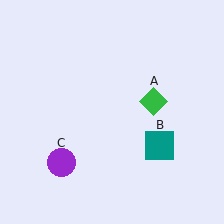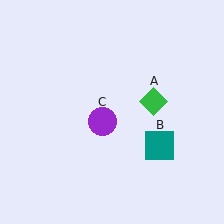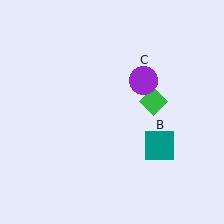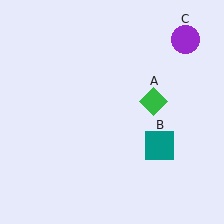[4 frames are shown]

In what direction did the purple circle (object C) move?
The purple circle (object C) moved up and to the right.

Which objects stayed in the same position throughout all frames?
Green diamond (object A) and teal square (object B) remained stationary.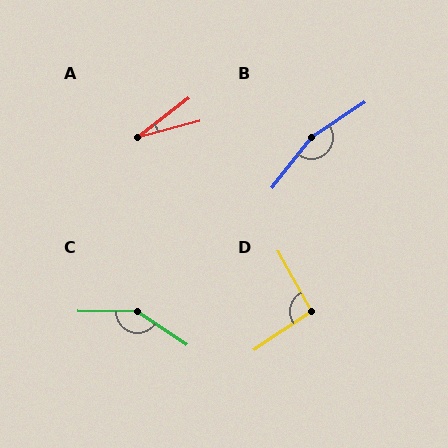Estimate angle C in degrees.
Approximately 147 degrees.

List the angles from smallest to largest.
A (22°), D (95°), C (147°), B (162°).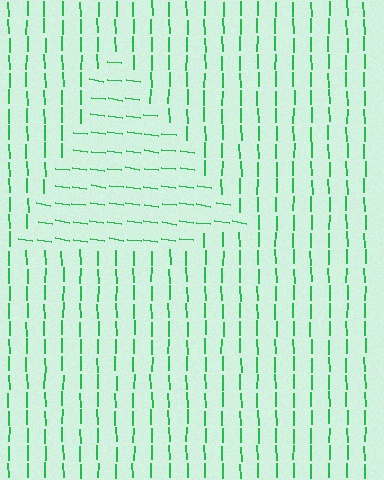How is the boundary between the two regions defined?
The boundary is defined purely by a change in line orientation (approximately 82 degrees difference). All lines are the same color and thickness.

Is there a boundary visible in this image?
Yes, there is a texture boundary formed by a change in line orientation.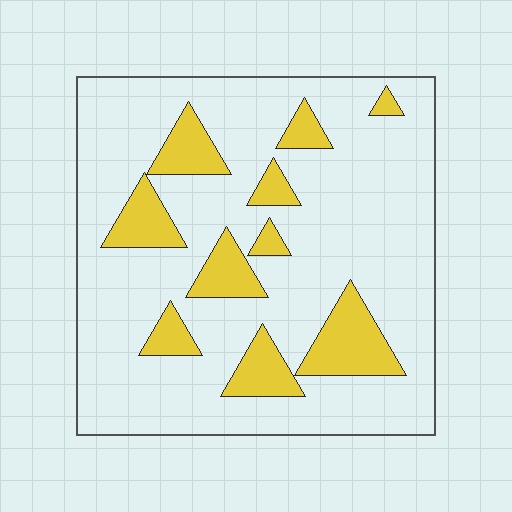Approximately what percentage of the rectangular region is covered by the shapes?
Approximately 20%.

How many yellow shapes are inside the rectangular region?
10.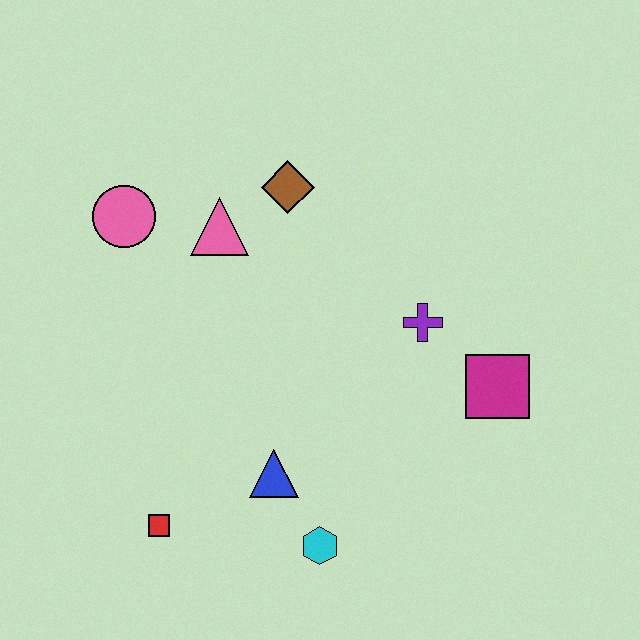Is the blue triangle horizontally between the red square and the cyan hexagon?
Yes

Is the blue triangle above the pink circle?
No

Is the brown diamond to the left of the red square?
No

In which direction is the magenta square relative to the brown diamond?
The magenta square is to the right of the brown diamond.